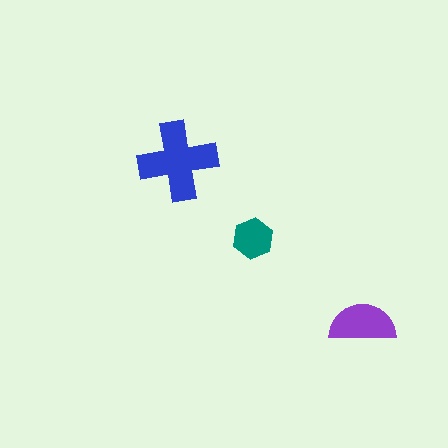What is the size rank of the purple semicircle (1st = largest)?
2nd.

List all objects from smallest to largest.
The teal hexagon, the purple semicircle, the blue cross.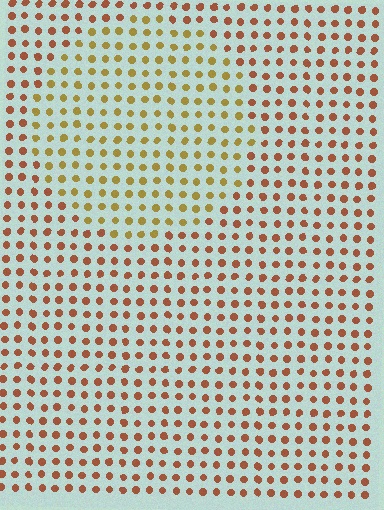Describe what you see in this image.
The image is filled with small brown elements in a uniform arrangement. A circle-shaped region is visible where the elements are tinted to a slightly different hue, forming a subtle color boundary.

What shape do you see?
I see a circle.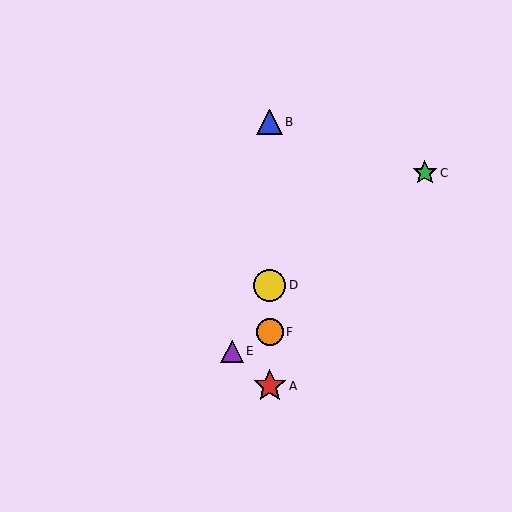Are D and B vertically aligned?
Yes, both are at x≈270.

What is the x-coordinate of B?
Object B is at x≈270.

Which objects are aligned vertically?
Objects A, B, D, F are aligned vertically.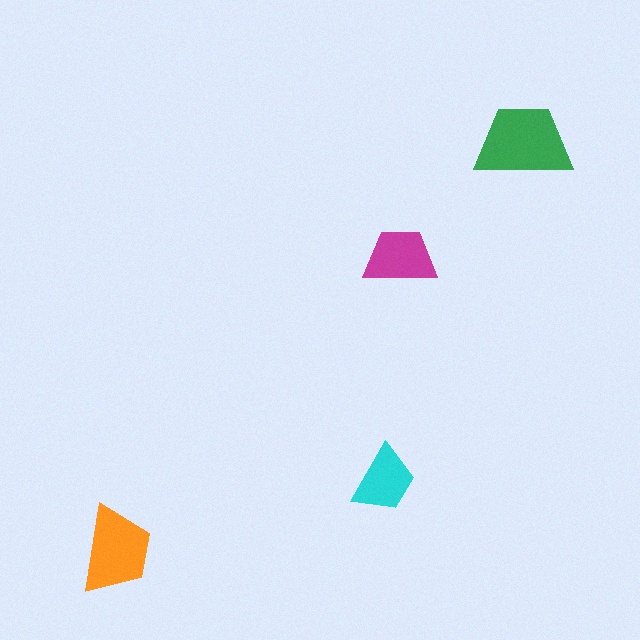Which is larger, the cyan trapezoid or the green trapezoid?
The green one.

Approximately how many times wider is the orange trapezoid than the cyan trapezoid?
About 1.5 times wider.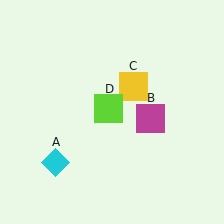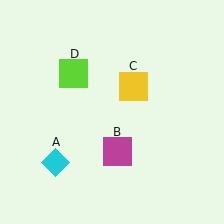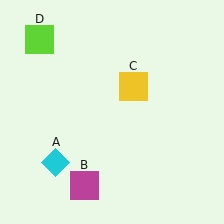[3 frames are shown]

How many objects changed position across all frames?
2 objects changed position: magenta square (object B), lime square (object D).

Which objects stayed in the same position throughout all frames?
Cyan diamond (object A) and yellow square (object C) remained stationary.